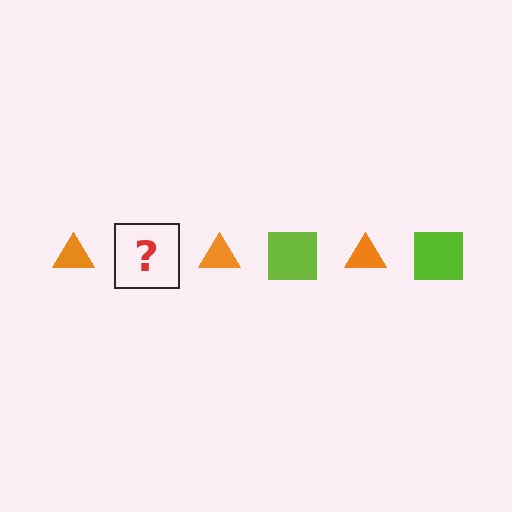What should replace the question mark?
The question mark should be replaced with a lime square.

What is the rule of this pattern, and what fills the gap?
The rule is that the pattern alternates between orange triangle and lime square. The gap should be filled with a lime square.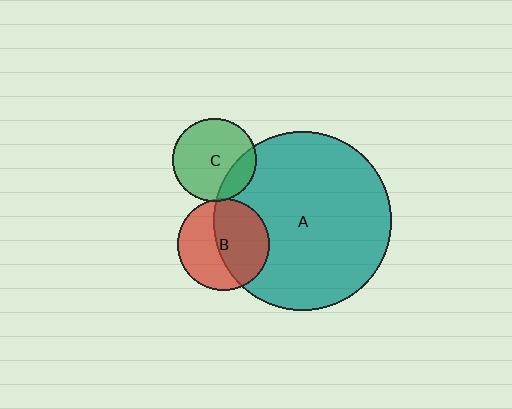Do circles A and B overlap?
Yes.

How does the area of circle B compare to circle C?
Approximately 1.2 times.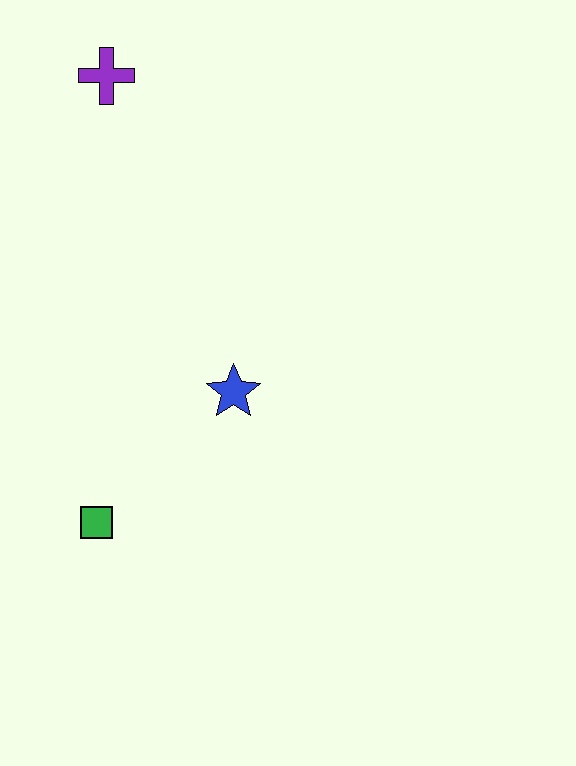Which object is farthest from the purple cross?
The green square is farthest from the purple cross.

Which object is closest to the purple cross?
The blue star is closest to the purple cross.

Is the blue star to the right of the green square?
Yes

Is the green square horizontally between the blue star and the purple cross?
No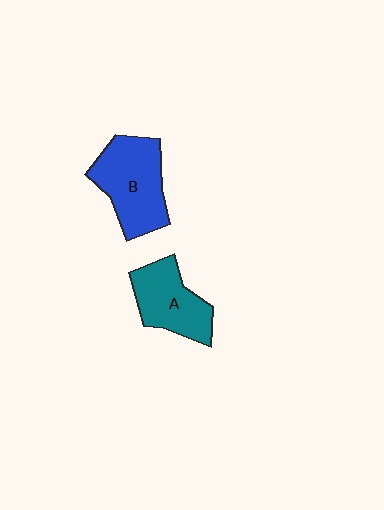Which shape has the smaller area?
Shape A (teal).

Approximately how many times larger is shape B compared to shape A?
Approximately 1.3 times.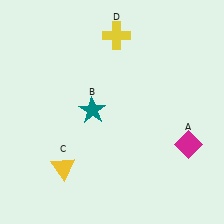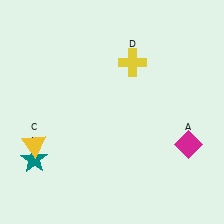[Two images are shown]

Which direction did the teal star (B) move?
The teal star (B) moved left.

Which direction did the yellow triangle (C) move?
The yellow triangle (C) moved left.